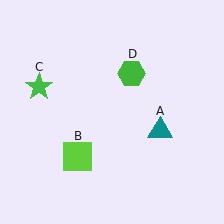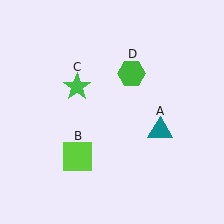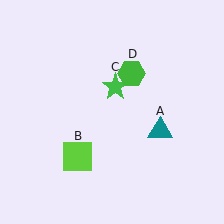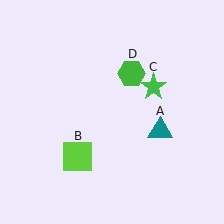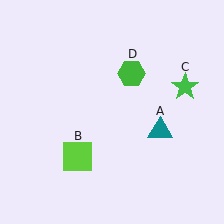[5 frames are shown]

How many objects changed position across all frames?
1 object changed position: green star (object C).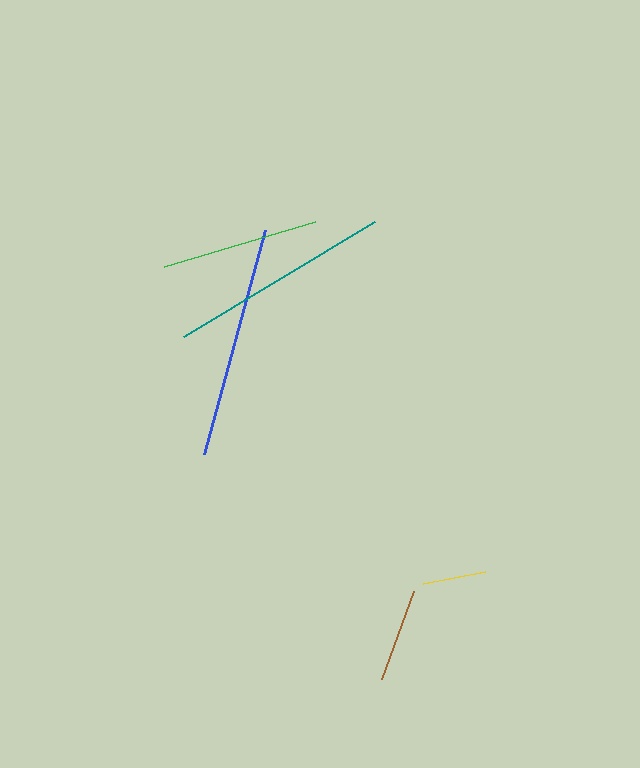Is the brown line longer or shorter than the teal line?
The teal line is longer than the brown line.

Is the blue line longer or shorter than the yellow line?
The blue line is longer than the yellow line.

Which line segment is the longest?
The blue line is the longest at approximately 232 pixels.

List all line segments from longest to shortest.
From longest to shortest: blue, teal, green, brown, yellow.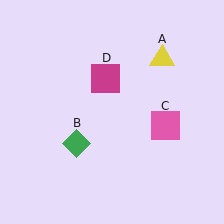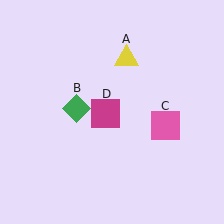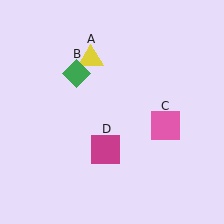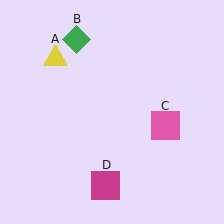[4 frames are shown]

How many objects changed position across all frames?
3 objects changed position: yellow triangle (object A), green diamond (object B), magenta square (object D).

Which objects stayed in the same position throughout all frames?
Pink square (object C) remained stationary.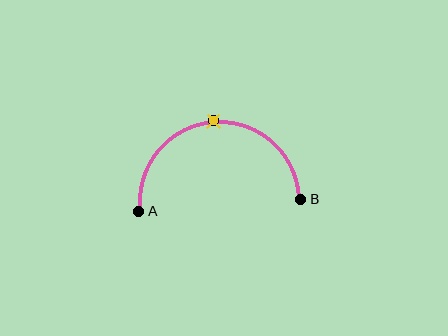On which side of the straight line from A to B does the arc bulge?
The arc bulges above the straight line connecting A and B.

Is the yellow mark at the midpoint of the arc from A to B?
Yes. The yellow mark lies on the arc at equal arc-length from both A and B — it is the arc midpoint.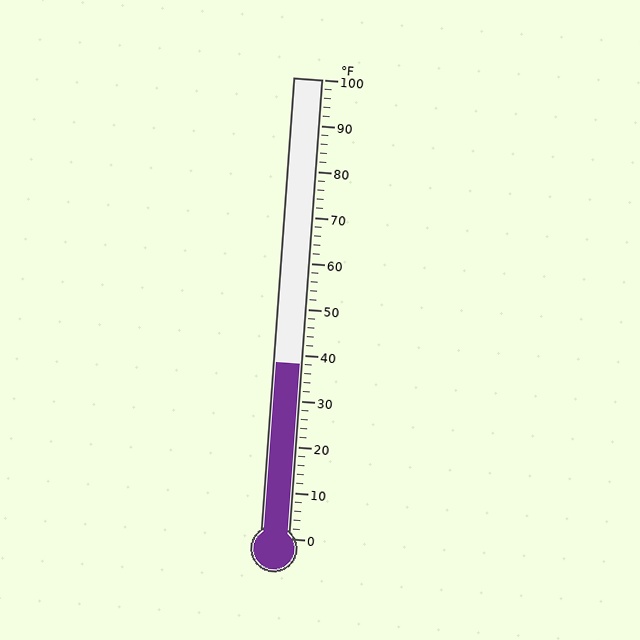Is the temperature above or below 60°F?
The temperature is below 60°F.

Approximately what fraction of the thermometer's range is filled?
The thermometer is filled to approximately 40% of its range.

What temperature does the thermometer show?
The thermometer shows approximately 38°F.